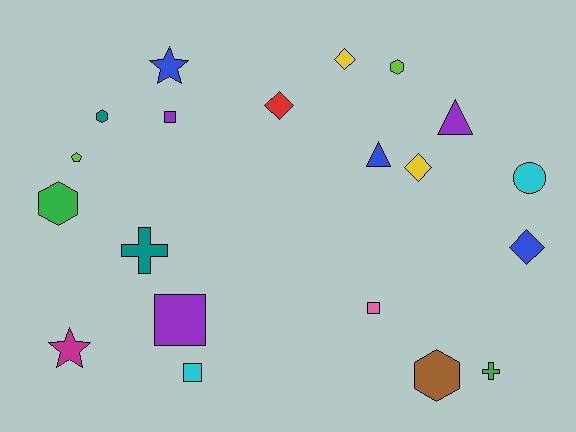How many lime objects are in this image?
There are 2 lime objects.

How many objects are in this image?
There are 20 objects.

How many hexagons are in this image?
There are 4 hexagons.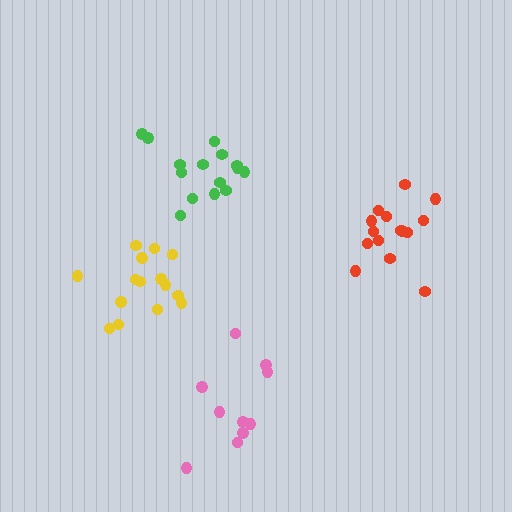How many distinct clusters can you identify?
There are 4 distinct clusters.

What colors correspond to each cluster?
The clusters are colored: pink, red, yellow, green.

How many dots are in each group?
Group 1: 10 dots, Group 2: 15 dots, Group 3: 15 dots, Group 4: 15 dots (55 total).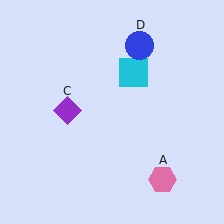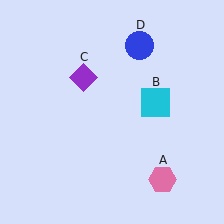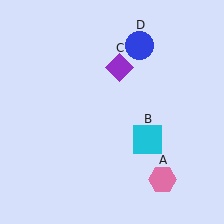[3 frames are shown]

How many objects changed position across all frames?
2 objects changed position: cyan square (object B), purple diamond (object C).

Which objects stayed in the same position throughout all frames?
Pink hexagon (object A) and blue circle (object D) remained stationary.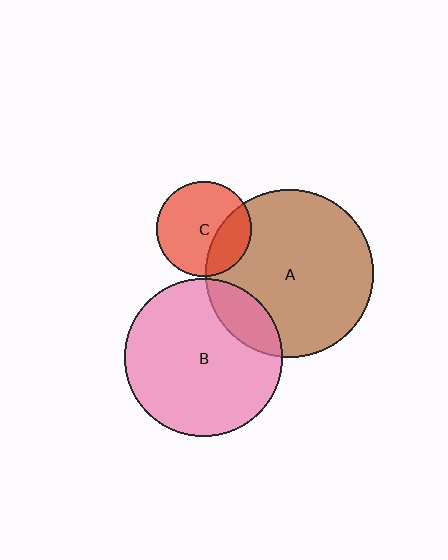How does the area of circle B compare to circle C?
Approximately 2.8 times.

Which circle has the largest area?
Circle A (brown).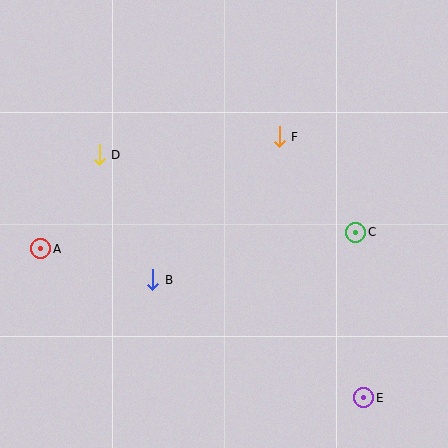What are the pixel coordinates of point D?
Point D is at (99, 155).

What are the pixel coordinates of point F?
Point F is at (279, 137).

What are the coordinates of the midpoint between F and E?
The midpoint between F and E is at (321, 267).